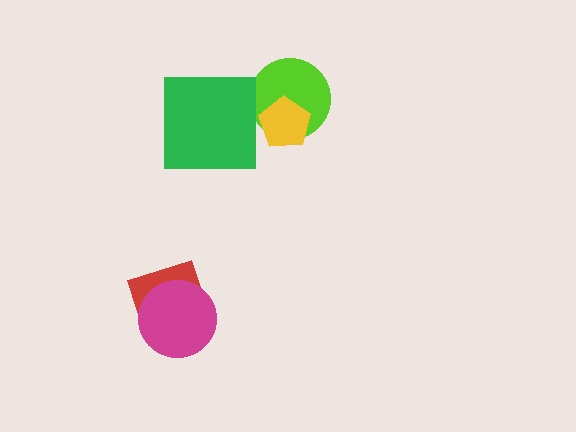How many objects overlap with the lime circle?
1 object overlaps with the lime circle.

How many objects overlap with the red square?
1 object overlaps with the red square.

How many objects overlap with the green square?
0 objects overlap with the green square.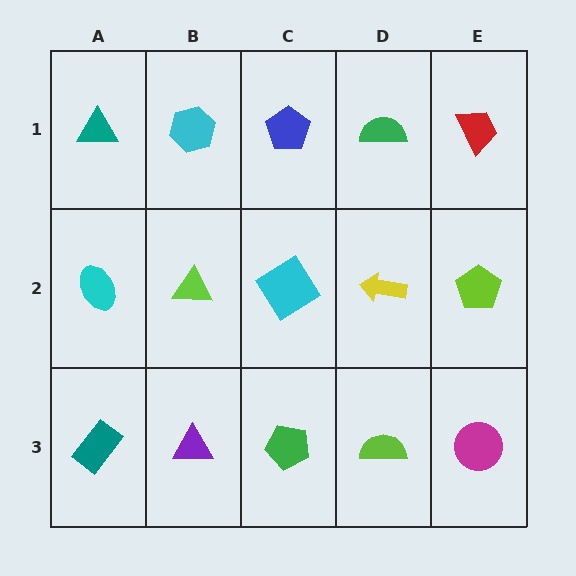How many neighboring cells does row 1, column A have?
2.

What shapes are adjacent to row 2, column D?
A green semicircle (row 1, column D), a lime semicircle (row 3, column D), a cyan diamond (row 2, column C), a lime pentagon (row 2, column E).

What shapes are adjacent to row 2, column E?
A red trapezoid (row 1, column E), a magenta circle (row 3, column E), a yellow arrow (row 2, column D).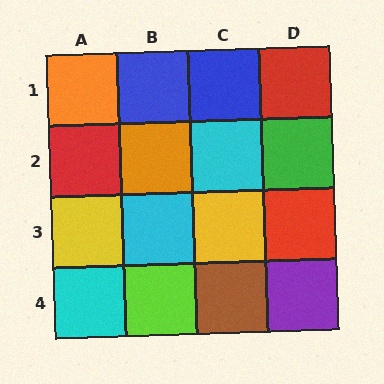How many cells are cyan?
3 cells are cyan.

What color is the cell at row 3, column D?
Red.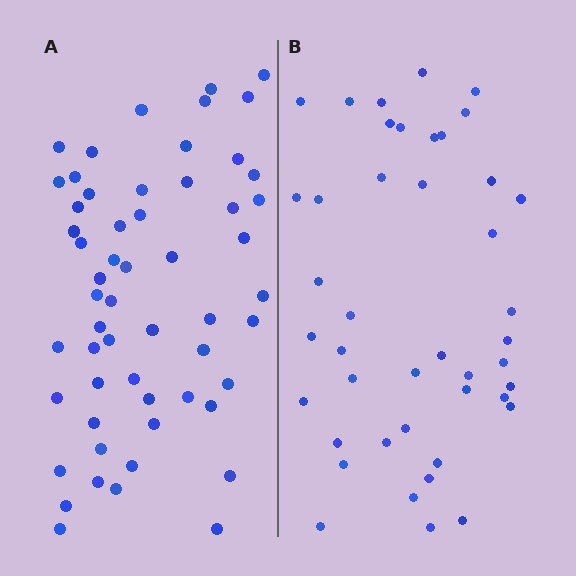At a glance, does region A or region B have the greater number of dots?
Region A (the left region) has more dots.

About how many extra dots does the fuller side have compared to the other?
Region A has approximately 15 more dots than region B.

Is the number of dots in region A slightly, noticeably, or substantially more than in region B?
Region A has noticeably more, but not dramatically so. The ratio is roughly 1.3 to 1.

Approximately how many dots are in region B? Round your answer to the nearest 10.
About 40 dots. (The exact count is 43, which rounds to 40.)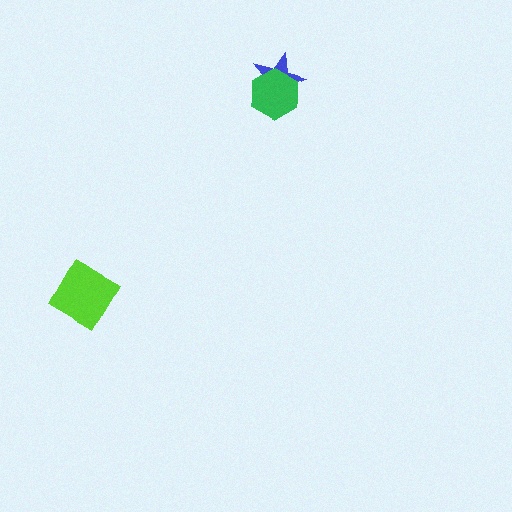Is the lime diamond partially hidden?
No, no other shape covers it.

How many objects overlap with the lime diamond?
0 objects overlap with the lime diamond.